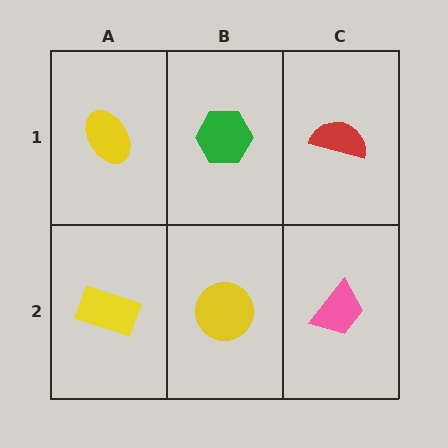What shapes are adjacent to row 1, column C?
A pink trapezoid (row 2, column C), a green hexagon (row 1, column B).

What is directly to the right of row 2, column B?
A pink trapezoid.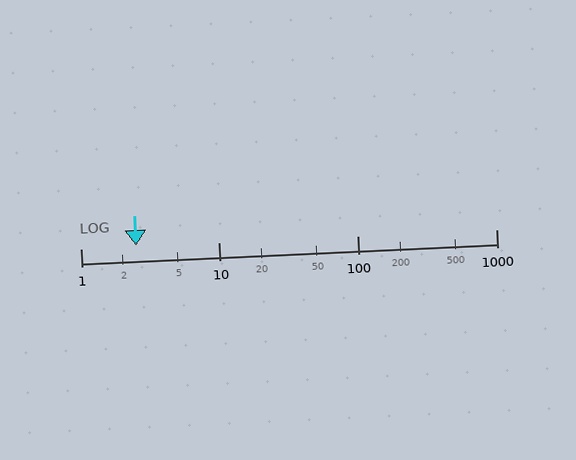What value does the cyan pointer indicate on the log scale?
The pointer indicates approximately 2.5.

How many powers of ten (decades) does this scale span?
The scale spans 3 decades, from 1 to 1000.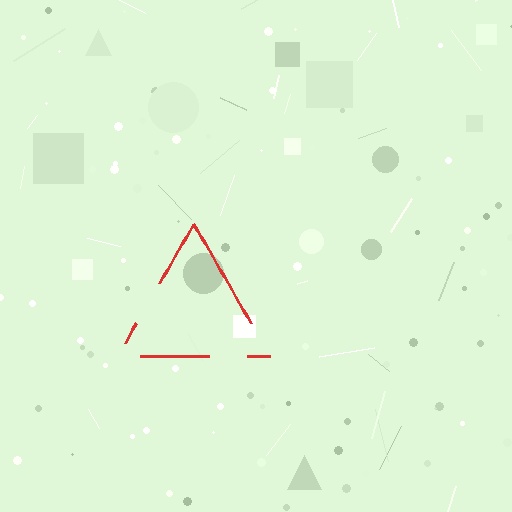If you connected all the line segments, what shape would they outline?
They would outline a triangle.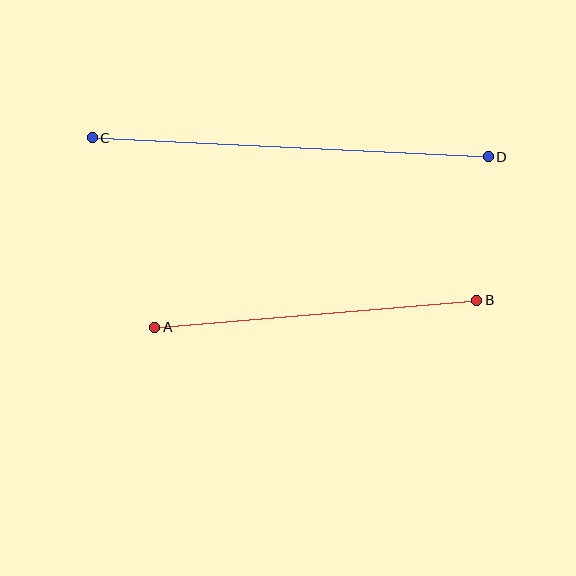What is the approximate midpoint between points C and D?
The midpoint is at approximately (290, 147) pixels.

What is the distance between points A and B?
The distance is approximately 323 pixels.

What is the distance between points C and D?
The distance is approximately 396 pixels.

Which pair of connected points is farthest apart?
Points C and D are farthest apart.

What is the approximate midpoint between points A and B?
The midpoint is at approximately (316, 314) pixels.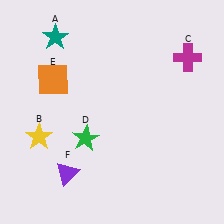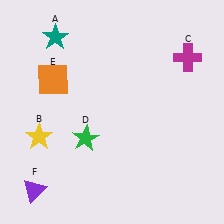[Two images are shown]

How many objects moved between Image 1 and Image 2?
1 object moved between the two images.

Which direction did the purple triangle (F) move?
The purple triangle (F) moved left.